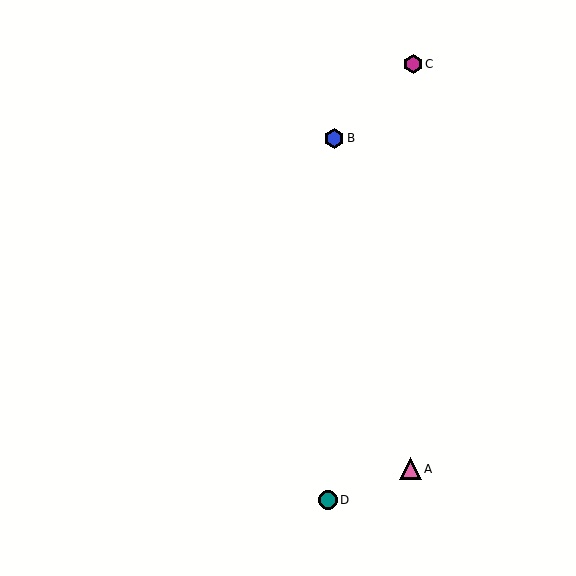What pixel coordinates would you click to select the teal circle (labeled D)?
Click at (328, 500) to select the teal circle D.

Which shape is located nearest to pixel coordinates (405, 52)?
The magenta hexagon (labeled C) at (413, 64) is nearest to that location.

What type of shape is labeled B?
Shape B is a blue hexagon.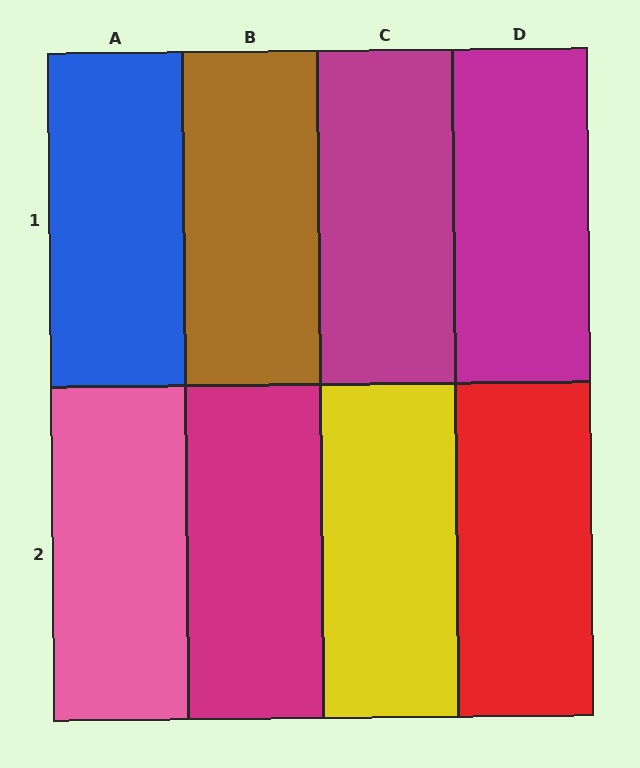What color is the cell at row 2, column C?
Yellow.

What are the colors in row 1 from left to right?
Blue, brown, magenta, magenta.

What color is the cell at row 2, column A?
Pink.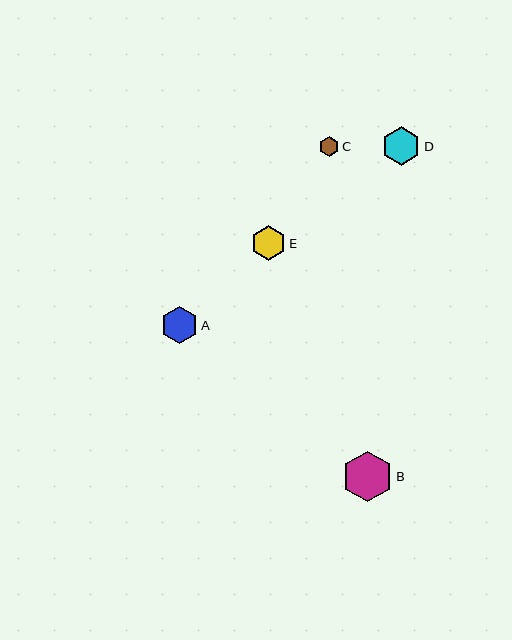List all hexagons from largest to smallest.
From largest to smallest: B, D, A, E, C.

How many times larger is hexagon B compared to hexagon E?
Hexagon B is approximately 1.5 times the size of hexagon E.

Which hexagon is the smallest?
Hexagon C is the smallest with a size of approximately 20 pixels.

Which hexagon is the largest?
Hexagon B is the largest with a size of approximately 51 pixels.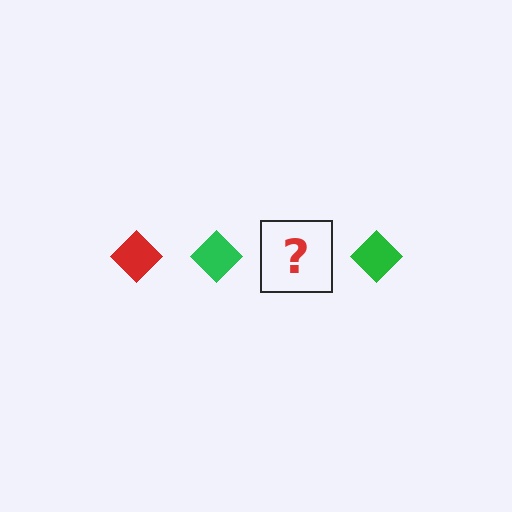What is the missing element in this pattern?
The missing element is a red diamond.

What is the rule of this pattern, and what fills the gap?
The rule is that the pattern cycles through red, green diamonds. The gap should be filled with a red diamond.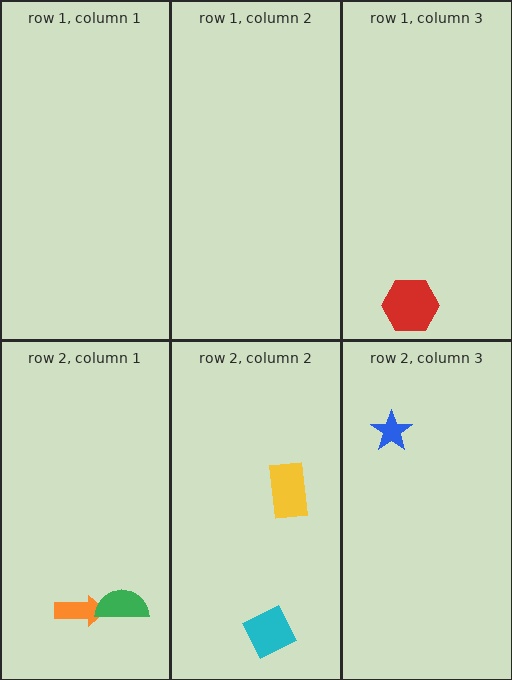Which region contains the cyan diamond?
The row 2, column 2 region.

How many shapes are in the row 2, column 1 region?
2.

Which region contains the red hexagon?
The row 1, column 3 region.